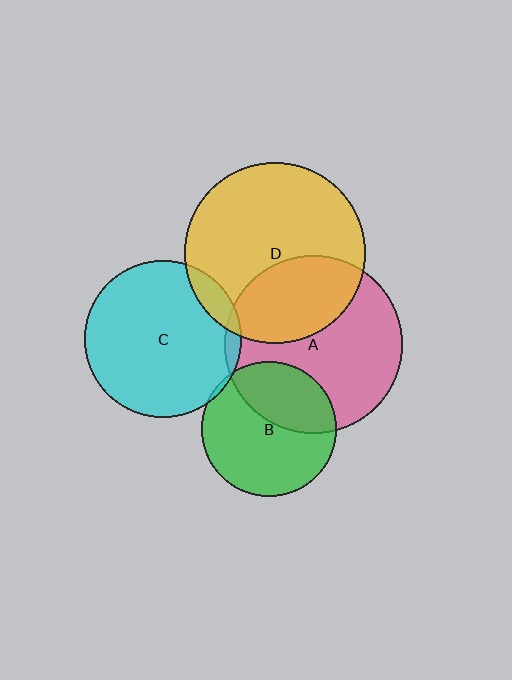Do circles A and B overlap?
Yes.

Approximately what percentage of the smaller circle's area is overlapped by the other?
Approximately 35%.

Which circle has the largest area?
Circle D (yellow).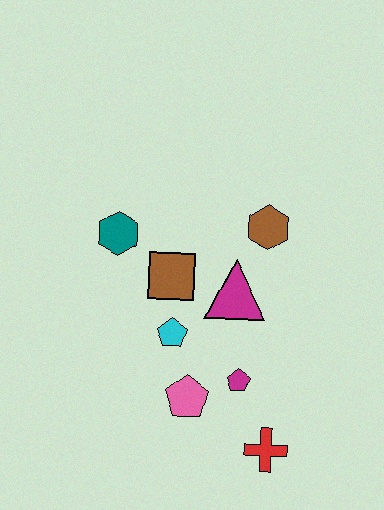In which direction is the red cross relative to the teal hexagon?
The red cross is below the teal hexagon.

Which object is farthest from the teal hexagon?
The red cross is farthest from the teal hexagon.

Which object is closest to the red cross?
The magenta pentagon is closest to the red cross.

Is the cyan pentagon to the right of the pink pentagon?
No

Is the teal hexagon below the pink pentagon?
No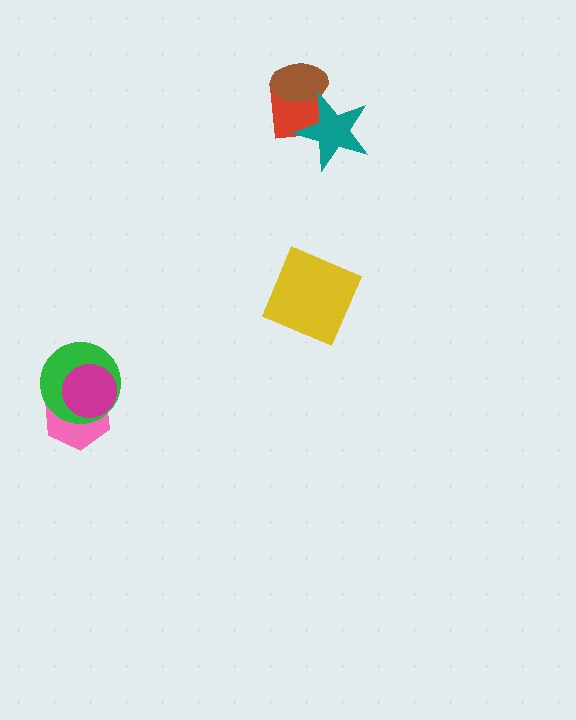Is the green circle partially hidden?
Yes, it is partially covered by another shape.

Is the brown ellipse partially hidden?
Yes, it is partially covered by another shape.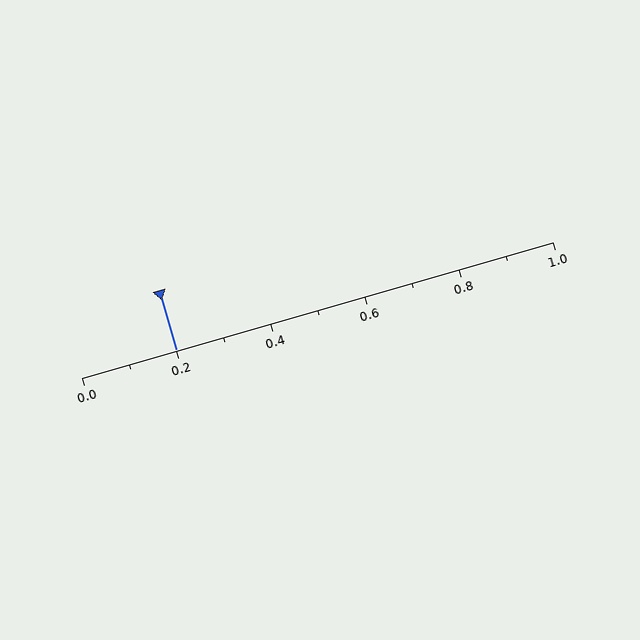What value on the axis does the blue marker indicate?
The marker indicates approximately 0.2.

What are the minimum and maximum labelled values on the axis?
The axis runs from 0.0 to 1.0.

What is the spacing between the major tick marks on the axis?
The major ticks are spaced 0.2 apart.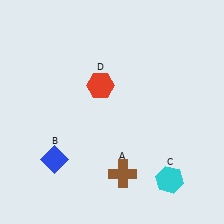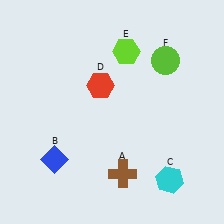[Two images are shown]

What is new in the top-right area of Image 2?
A lime circle (F) was added in the top-right area of Image 2.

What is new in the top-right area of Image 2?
A lime hexagon (E) was added in the top-right area of Image 2.